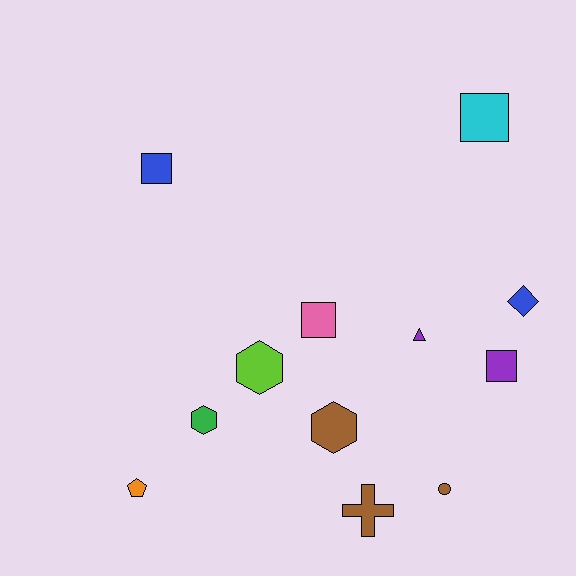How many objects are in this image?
There are 12 objects.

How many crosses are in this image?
There is 1 cross.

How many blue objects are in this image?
There are 2 blue objects.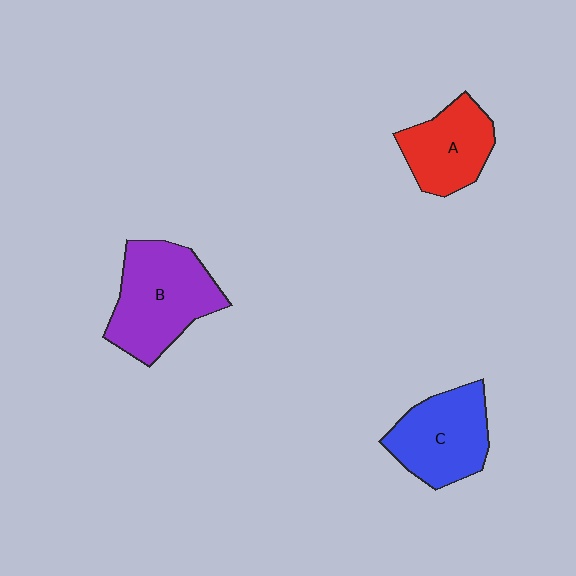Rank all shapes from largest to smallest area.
From largest to smallest: B (purple), C (blue), A (red).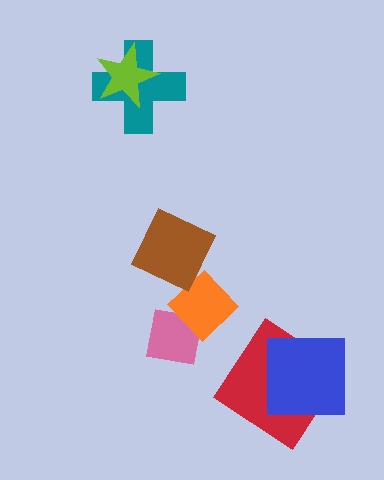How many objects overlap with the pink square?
1 object overlaps with the pink square.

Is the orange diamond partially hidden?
Yes, it is partially covered by another shape.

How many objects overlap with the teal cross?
1 object overlaps with the teal cross.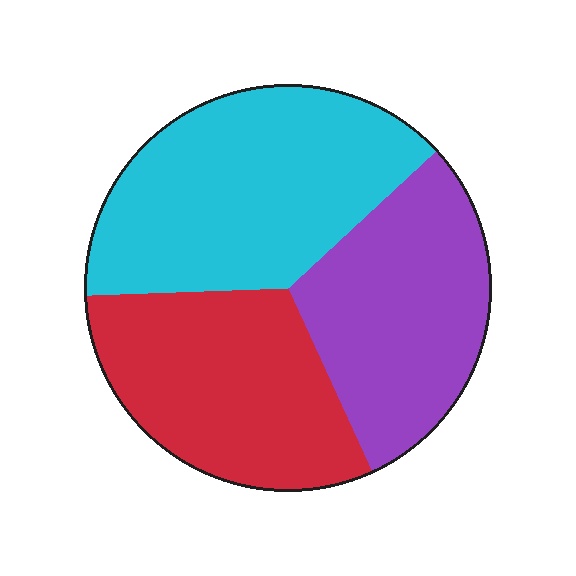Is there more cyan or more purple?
Cyan.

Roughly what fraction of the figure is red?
Red covers 31% of the figure.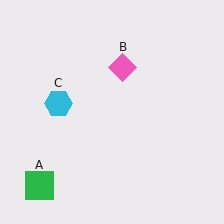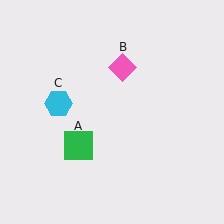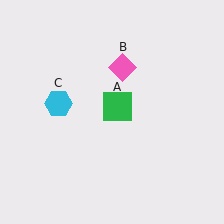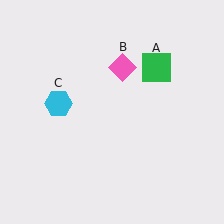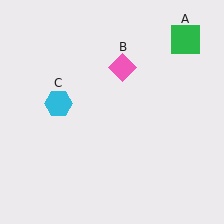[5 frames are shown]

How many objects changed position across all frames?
1 object changed position: green square (object A).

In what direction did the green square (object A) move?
The green square (object A) moved up and to the right.